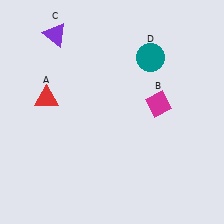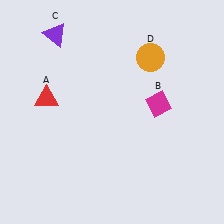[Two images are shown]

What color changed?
The circle (D) changed from teal in Image 1 to orange in Image 2.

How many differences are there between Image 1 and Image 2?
There is 1 difference between the two images.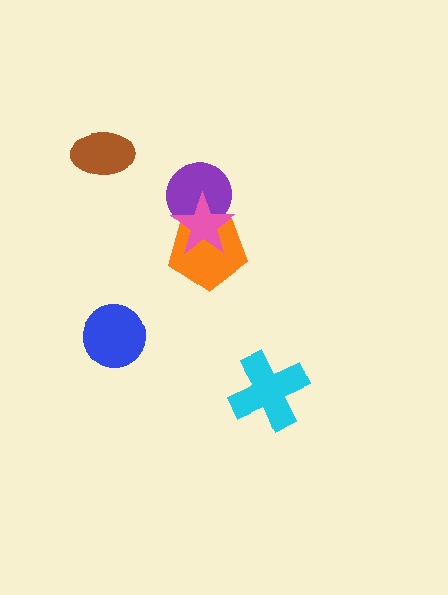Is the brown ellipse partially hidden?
No, no other shape covers it.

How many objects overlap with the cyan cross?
0 objects overlap with the cyan cross.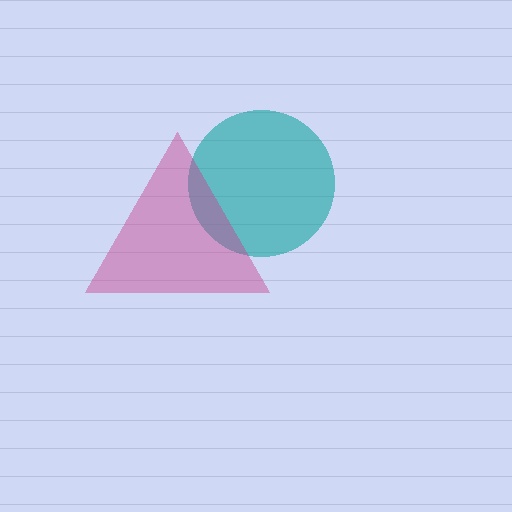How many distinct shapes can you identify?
There are 2 distinct shapes: a teal circle, a magenta triangle.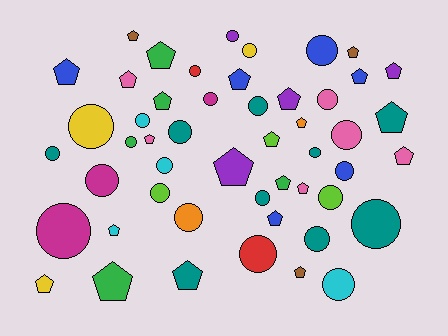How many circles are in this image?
There are 26 circles.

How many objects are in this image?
There are 50 objects.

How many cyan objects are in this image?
There are 4 cyan objects.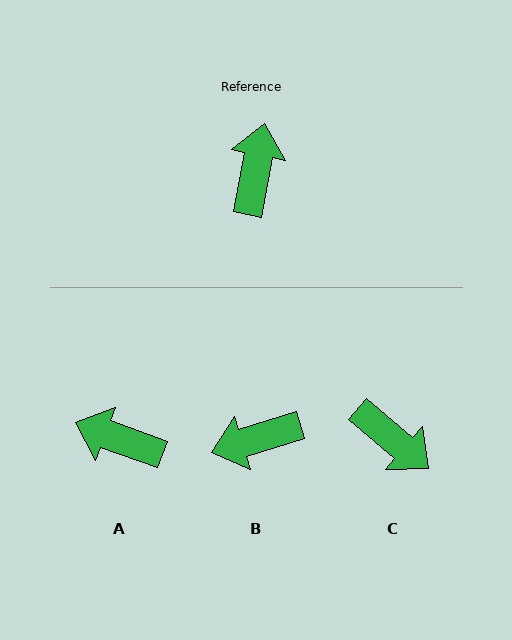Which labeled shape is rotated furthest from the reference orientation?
C, about 120 degrees away.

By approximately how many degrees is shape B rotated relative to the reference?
Approximately 118 degrees counter-clockwise.